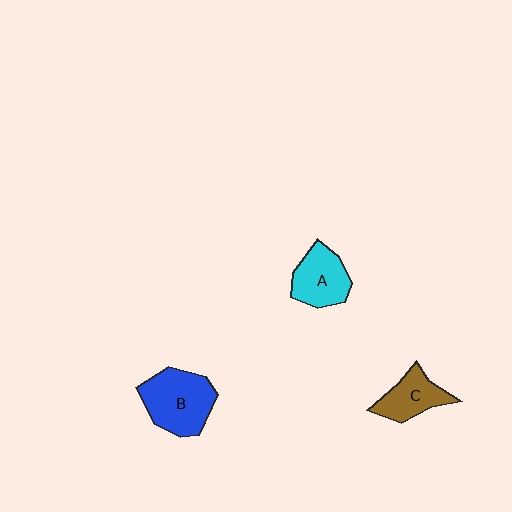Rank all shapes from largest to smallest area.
From largest to smallest: B (blue), A (cyan), C (brown).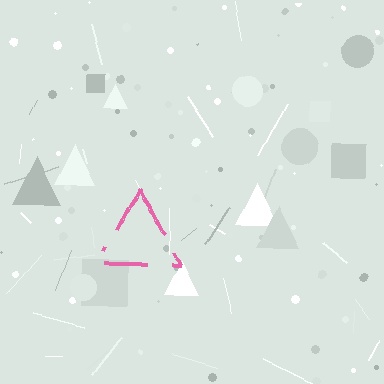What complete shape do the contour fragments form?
The contour fragments form a triangle.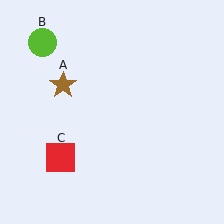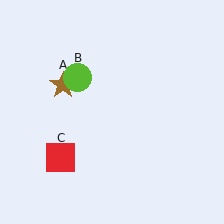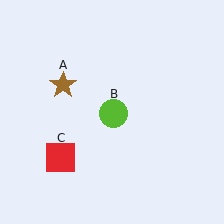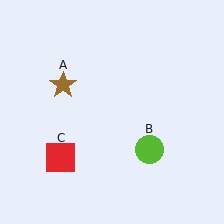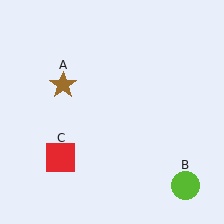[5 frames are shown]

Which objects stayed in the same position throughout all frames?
Brown star (object A) and red square (object C) remained stationary.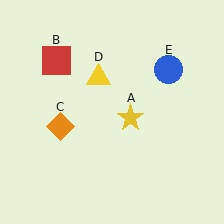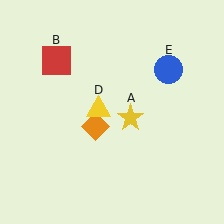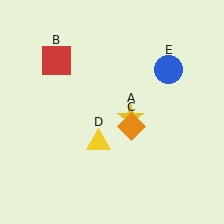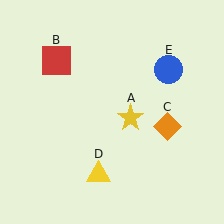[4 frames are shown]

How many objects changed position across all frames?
2 objects changed position: orange diamond (object C), yellow triangle (object D).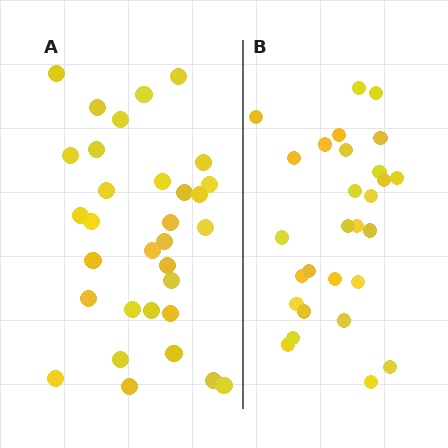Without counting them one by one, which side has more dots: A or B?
Region A (the left region) has more dots.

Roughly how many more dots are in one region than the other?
Region A has about 4 more dots than region B.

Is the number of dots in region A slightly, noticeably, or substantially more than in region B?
Region A has only slightly more — the two regions are fairly close. The ratio is roughly 1.1 to 1.